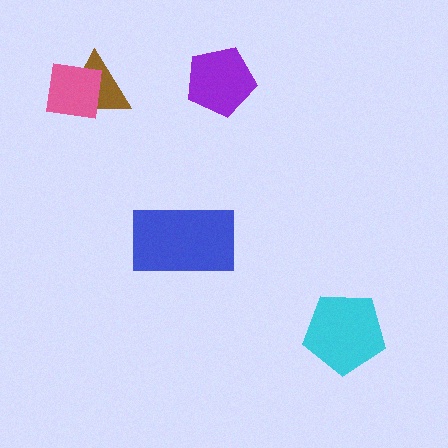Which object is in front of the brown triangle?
The pink square is in front of the brown triangle.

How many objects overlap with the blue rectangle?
0 objects overlap with the blue rectangle.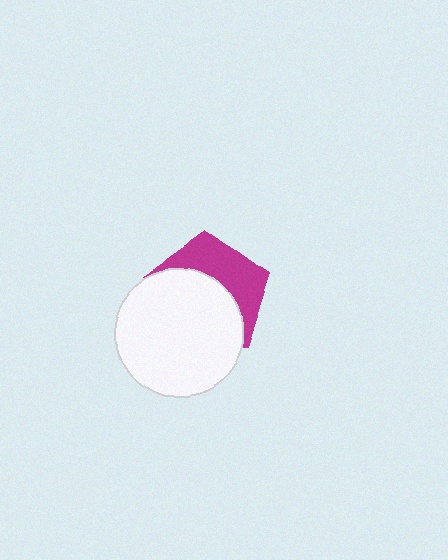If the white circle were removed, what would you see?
You would see the complete magenta pentagon.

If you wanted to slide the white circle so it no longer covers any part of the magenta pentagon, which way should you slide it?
Slide it down — that is the most direct way to separate the two shapes.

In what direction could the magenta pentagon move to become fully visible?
The magenta pentagon could move up. That would shift it out from behind the white circle entirely.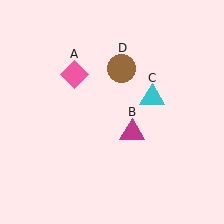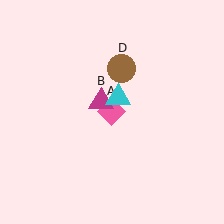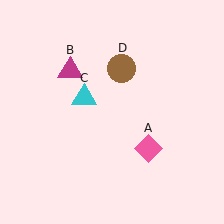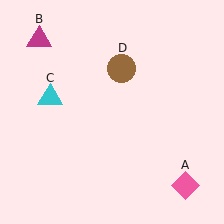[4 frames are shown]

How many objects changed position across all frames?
3 objects changed position: pink diamond (object A), magenta triangle (object B), cyan triangle (object C).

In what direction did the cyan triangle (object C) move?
The cyan triangle (object C) moved left.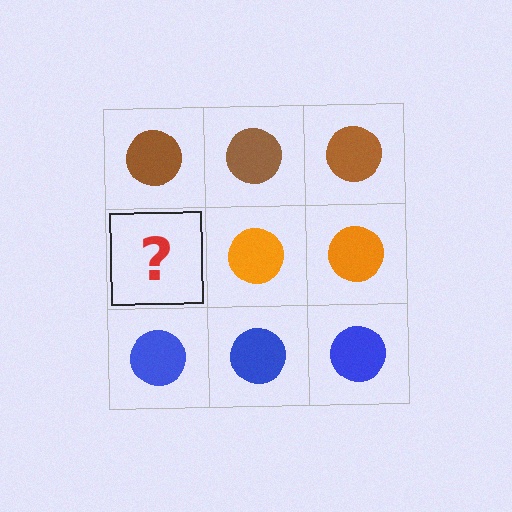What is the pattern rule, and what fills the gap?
The rule is that each row has a consistent color. The gap should be filled with an orange circle.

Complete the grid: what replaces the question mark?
The question mark should be replaced with an orange circle.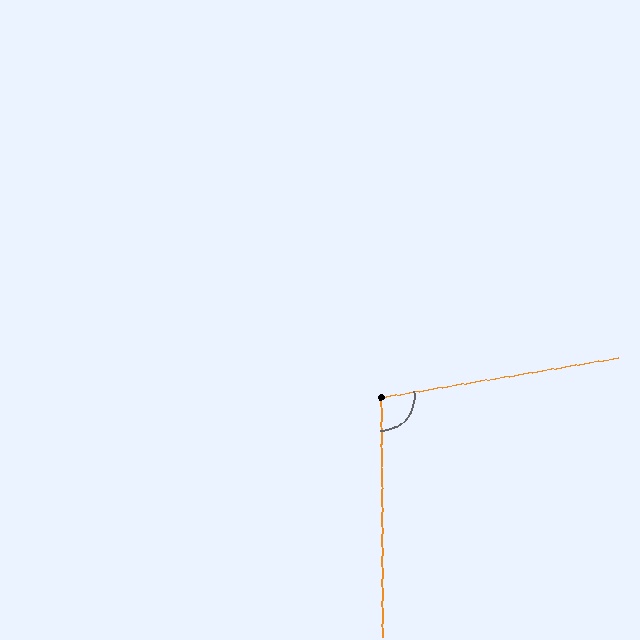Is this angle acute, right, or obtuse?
It is obtuse.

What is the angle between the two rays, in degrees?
Approximately 99 degrees.